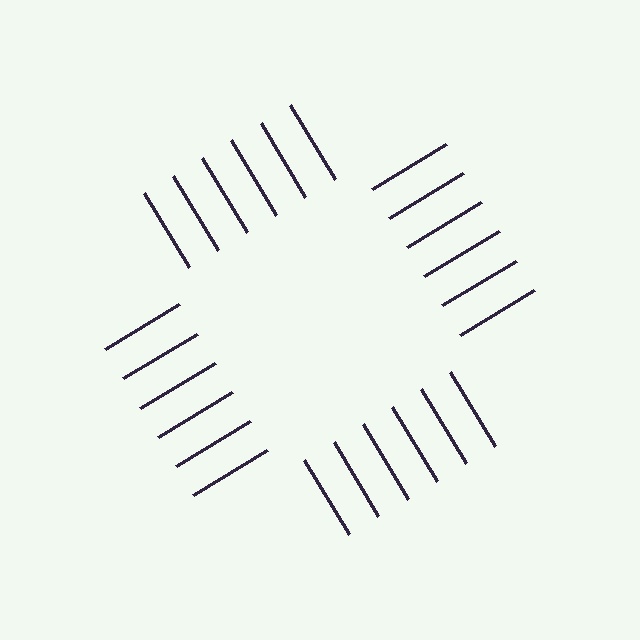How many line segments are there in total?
24 — 6 along each of the 4 edges.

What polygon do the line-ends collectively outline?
An illusory square — the line segments terminate on its edges but no continuous stroke is drawn.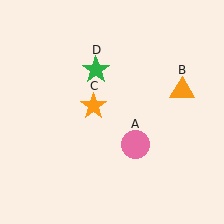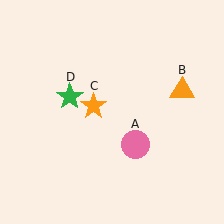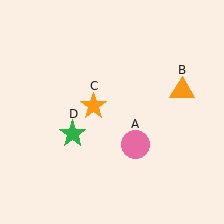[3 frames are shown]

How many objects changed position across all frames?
1 object changed position: green star (object D).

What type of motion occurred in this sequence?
The green star (object D) rotated counterclockwise around the center of the scene.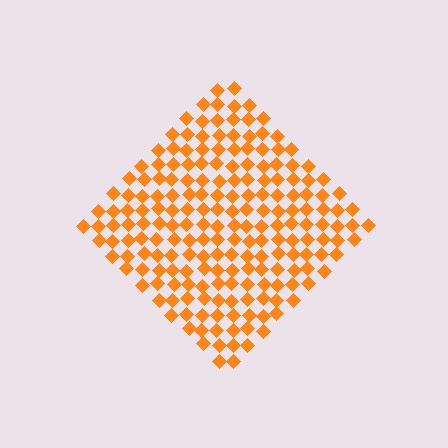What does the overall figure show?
The overall figure shows a diamond.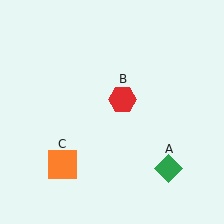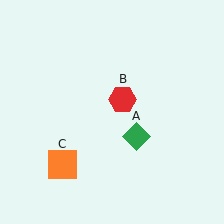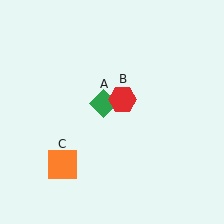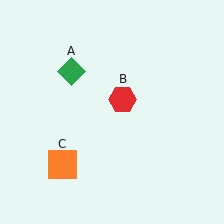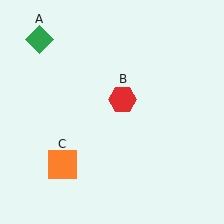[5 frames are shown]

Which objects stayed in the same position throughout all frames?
Red hexagon (object B) and orange square (object C) remained stationary.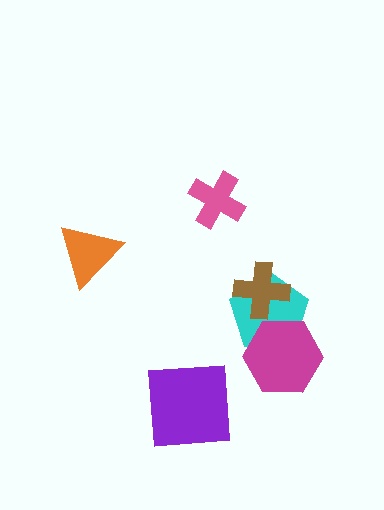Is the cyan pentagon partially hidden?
Yes, it is partially covered by another shape.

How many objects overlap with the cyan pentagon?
2 objects overlap with the cyan pentagon.